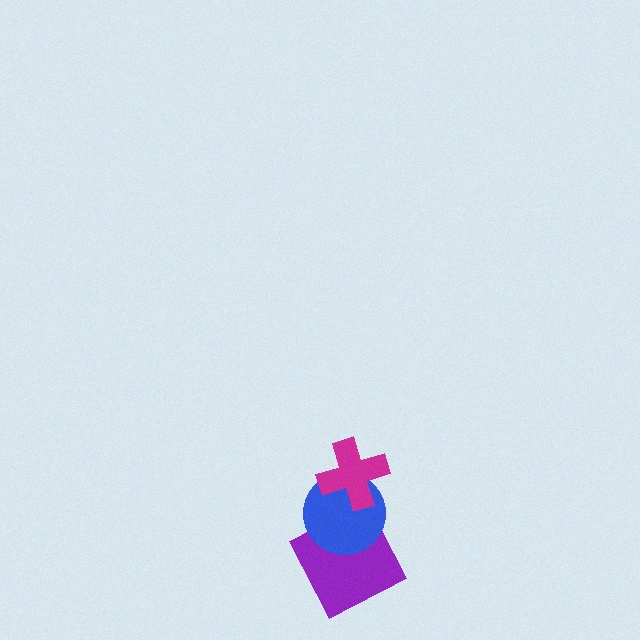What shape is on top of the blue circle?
The magenta cross is on top of the blue circle.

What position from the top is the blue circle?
The blue circle is 2nd from the top.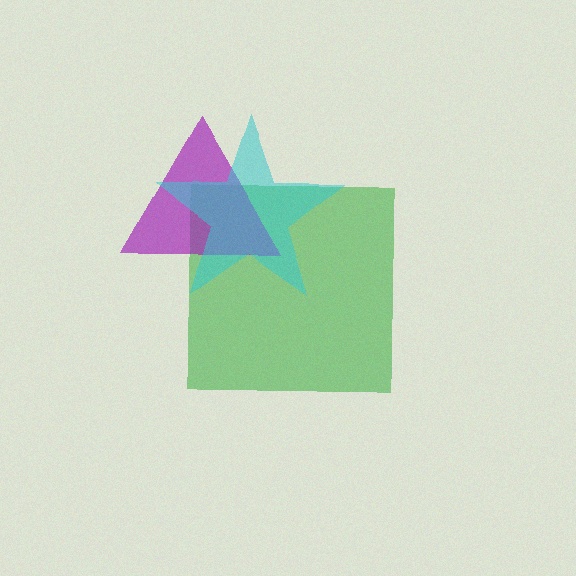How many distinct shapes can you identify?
There are 3 distinct shapes: a green square, a purple triangle, a cyan star.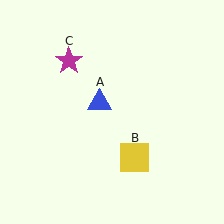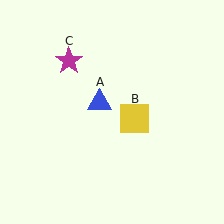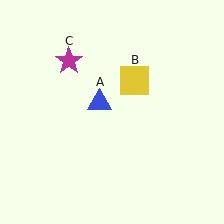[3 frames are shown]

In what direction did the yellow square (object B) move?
The yellow square (object B) moved up.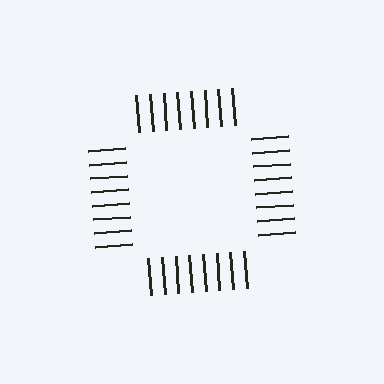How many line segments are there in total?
32 — 8 along each of the 4 edges.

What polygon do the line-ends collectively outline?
An illusory square — the line segments terminate on its edges but no continuous stroke is drawn.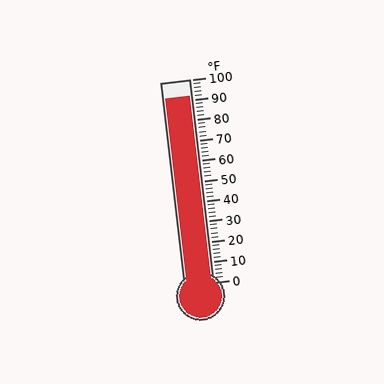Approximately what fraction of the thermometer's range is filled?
The thermometer is filled to approximately 90% of its range.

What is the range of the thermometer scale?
The thermometer scale ranges from 0°F to 100°F.